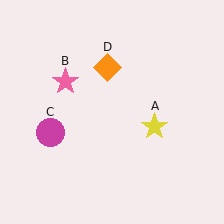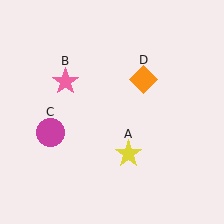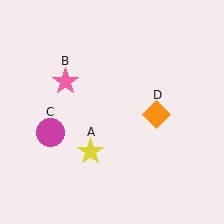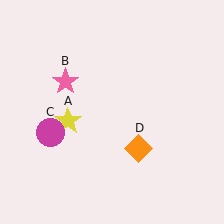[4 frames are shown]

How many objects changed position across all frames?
2 objects changed position: yellow star (object A), orange diamond (object D).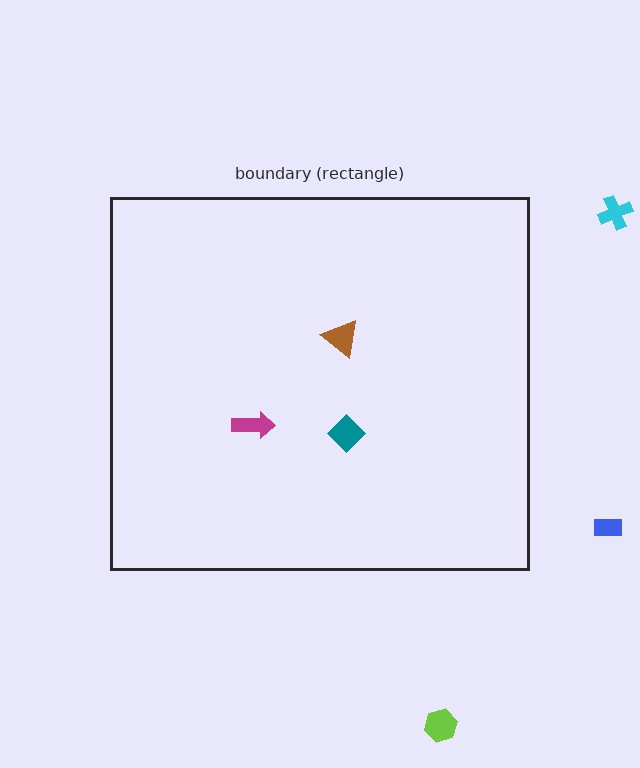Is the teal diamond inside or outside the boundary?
Inside.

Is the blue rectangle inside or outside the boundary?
Outside.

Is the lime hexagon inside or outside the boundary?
Outside.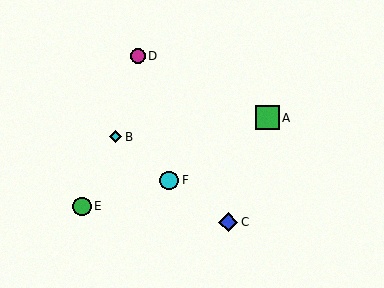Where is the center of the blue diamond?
The center of the blue diamond is at (228, 222).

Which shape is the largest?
The green square (labeled A) is the largest.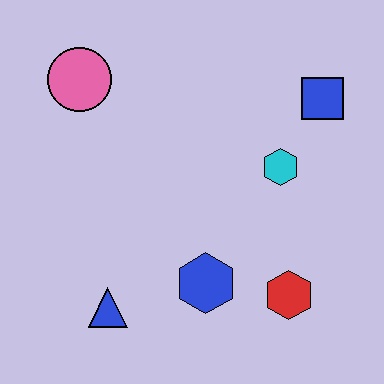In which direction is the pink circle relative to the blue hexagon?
The pink circle is above the blue hexagon.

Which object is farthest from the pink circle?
The red hexagon is farthest from the pink circle.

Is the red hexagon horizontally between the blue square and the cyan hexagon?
Yes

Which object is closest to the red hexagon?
The blue hexagon is closest to the red hexagon.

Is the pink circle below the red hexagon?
No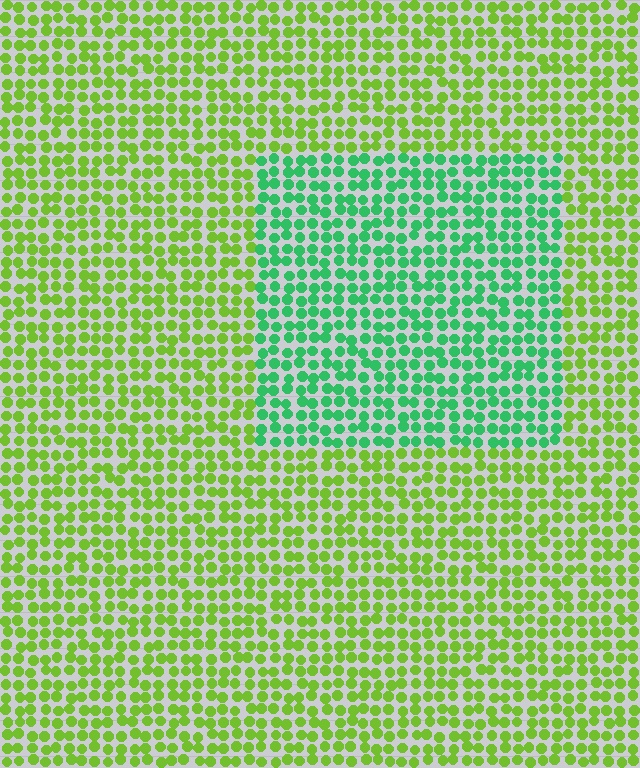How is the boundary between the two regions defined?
The boundary is defined purely by a slight shift in hue (about 50 degrees). Spacing, size, and orientation are identical on both sides.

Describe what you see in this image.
The image is filled with small lime elements in a uniform arrangement. A rectangle-shaped region is visible where the elements are tinted to a slightly different hue, forming a subtle color boundary.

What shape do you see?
I see a rectangle.